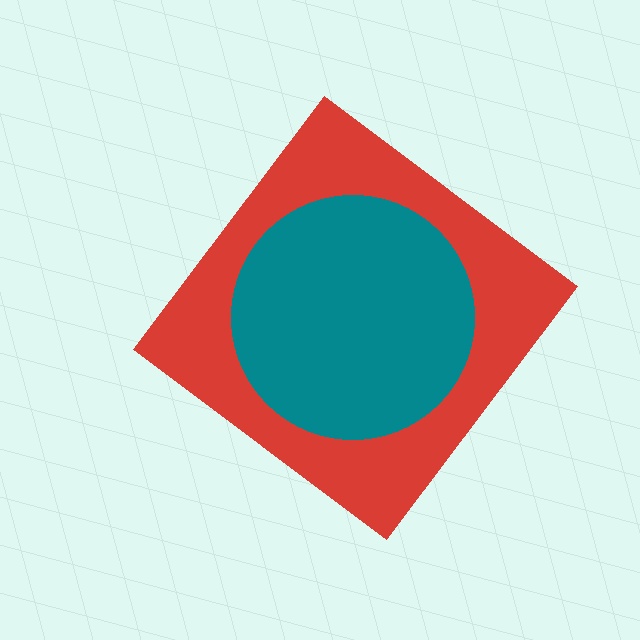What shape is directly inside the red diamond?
The teal circle.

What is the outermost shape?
The red diamond.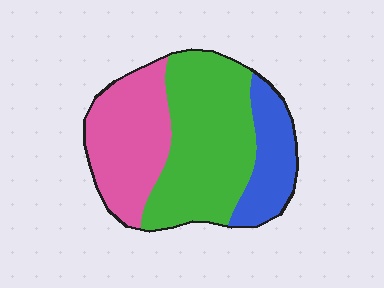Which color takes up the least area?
Blue, at roughly 20%.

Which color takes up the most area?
Green, at roughly 50%.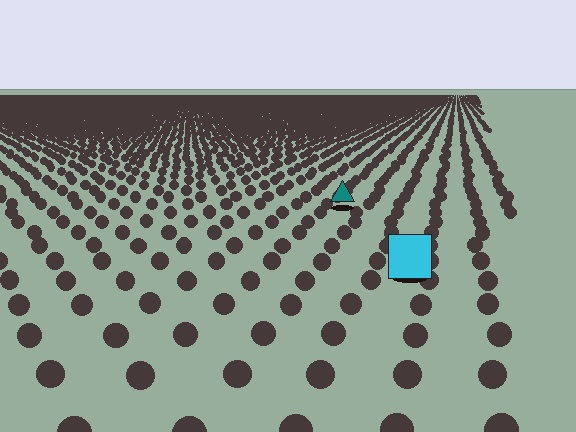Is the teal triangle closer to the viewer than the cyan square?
No. The cyan square is closer — you can tell from the texture gradient: the ground texture is coarser near it.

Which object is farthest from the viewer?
The teal triangle is farthest from the viewer. It appears smaller and the ground texture around it is denser.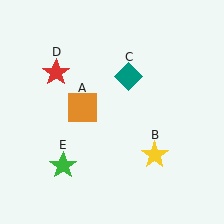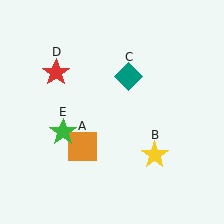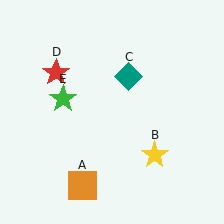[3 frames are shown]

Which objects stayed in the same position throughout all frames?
Yellow star (object B) and teal diamond (object C) and red star (object D) remained stationary.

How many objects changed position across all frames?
2 objects changed position: orange square (object A), green star (object E).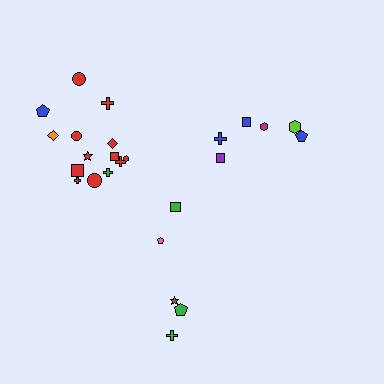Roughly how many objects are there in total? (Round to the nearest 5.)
Roughly 25 objects in total.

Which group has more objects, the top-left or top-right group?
The top-left group.